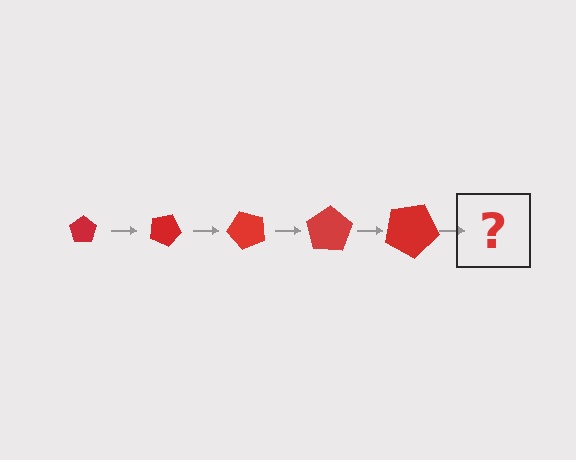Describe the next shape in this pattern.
It should be a pentagon, larger than the previous one and rotated 125 degrees from the start.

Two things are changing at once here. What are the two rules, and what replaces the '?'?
The two rules are that the pentagon grows larger each step and it rotates 25 degrees each step. The '?' should be a pentagon, larger than the previous one and rotated 125 degrees from the start.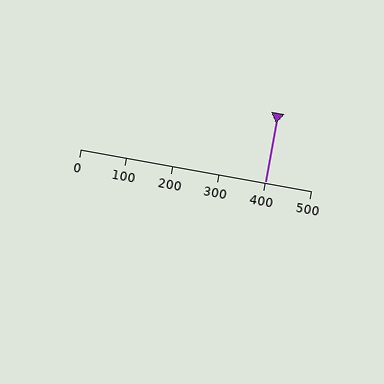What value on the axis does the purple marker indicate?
The marker indicates approximately 400.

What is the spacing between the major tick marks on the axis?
The major ticks are spaced 100 apart.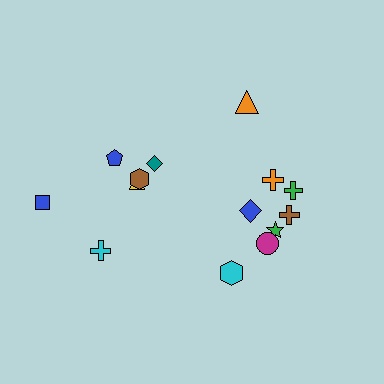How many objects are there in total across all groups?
There are 14 objects.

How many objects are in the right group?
There are 8 objects.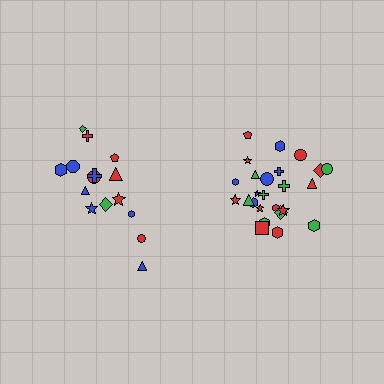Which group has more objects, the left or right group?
The right group.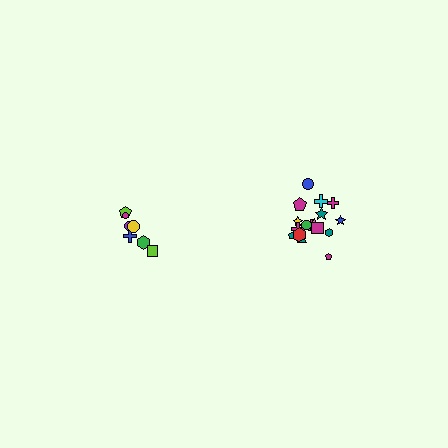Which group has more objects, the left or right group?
The right group.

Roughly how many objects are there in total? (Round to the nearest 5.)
Roughly 25 objects in total.